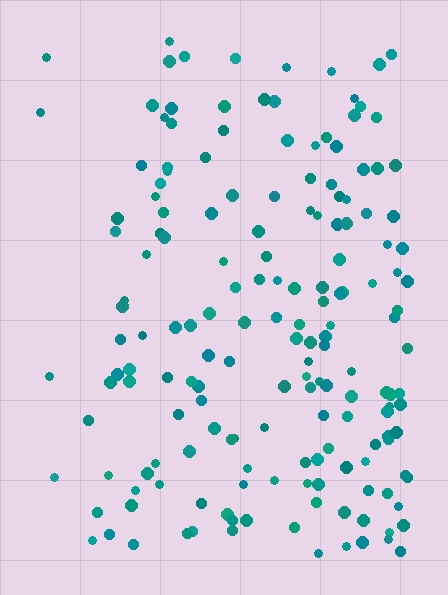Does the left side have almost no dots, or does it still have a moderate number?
Still a moderate number, just noticeably fewer than the right.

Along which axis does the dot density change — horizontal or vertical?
Horizontal.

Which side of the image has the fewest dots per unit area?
The left.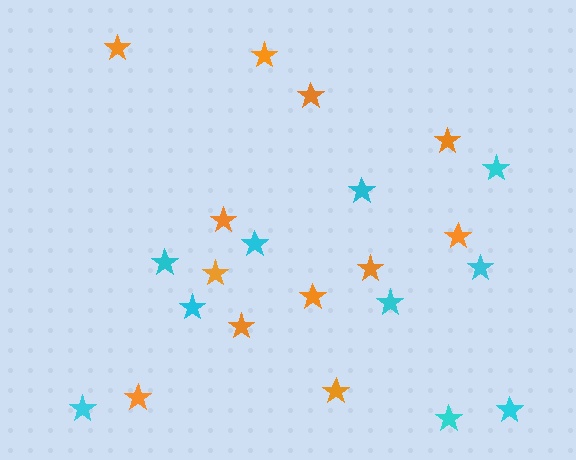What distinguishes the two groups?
There are 2 groups: one group of cyan stars (10) and one group of orange stars (12).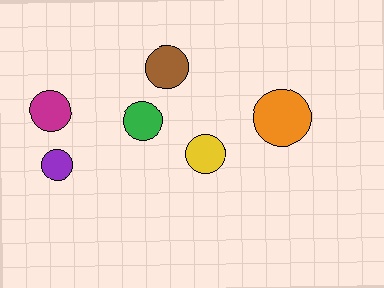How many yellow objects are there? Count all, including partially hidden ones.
There is 1 yellow object.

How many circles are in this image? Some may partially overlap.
There are 6 circles.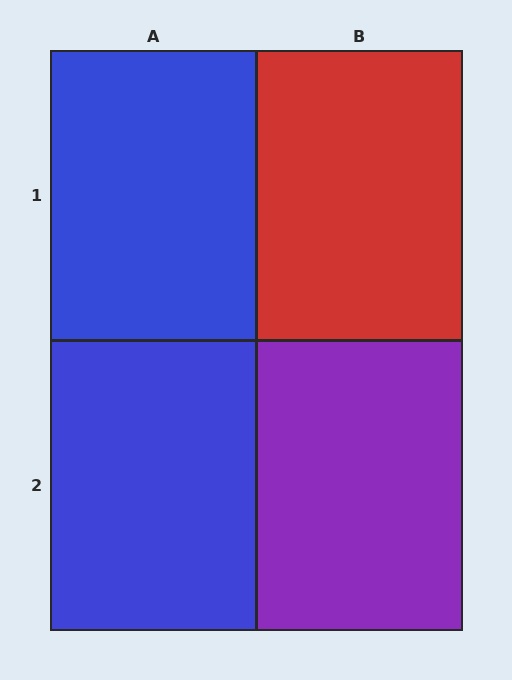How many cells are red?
1 cell is red.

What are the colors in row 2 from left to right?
Blue, purple.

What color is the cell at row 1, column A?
Blue.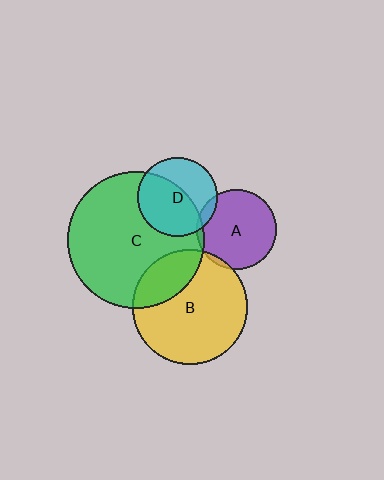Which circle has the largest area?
Circle C (green).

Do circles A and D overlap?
Yes.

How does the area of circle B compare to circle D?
Approximately 2.1 times.